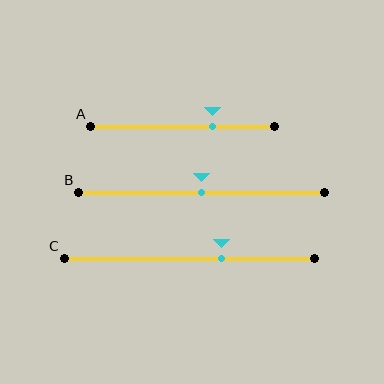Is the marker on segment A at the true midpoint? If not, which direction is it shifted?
No, the marker on segment A is shifted to the right by about 17% of the segment length.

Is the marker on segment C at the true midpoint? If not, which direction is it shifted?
No, the marker on segment C is shifted to the right by about 13% of the segment length.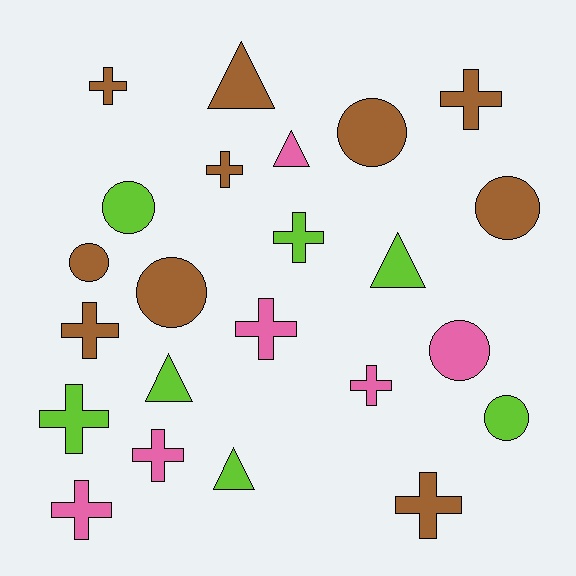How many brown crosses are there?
There are 5 brown crosses.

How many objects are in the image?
There are 23 objects.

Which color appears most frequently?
Brown, with 10 objects.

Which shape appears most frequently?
Cross, with 11 objects.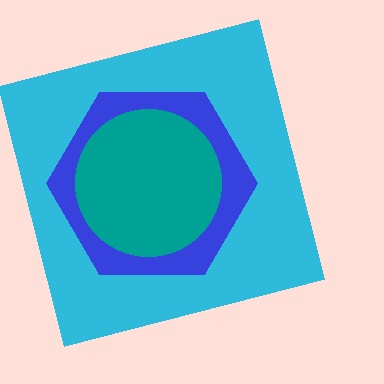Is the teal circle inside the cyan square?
Yes.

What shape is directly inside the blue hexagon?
The teal circle.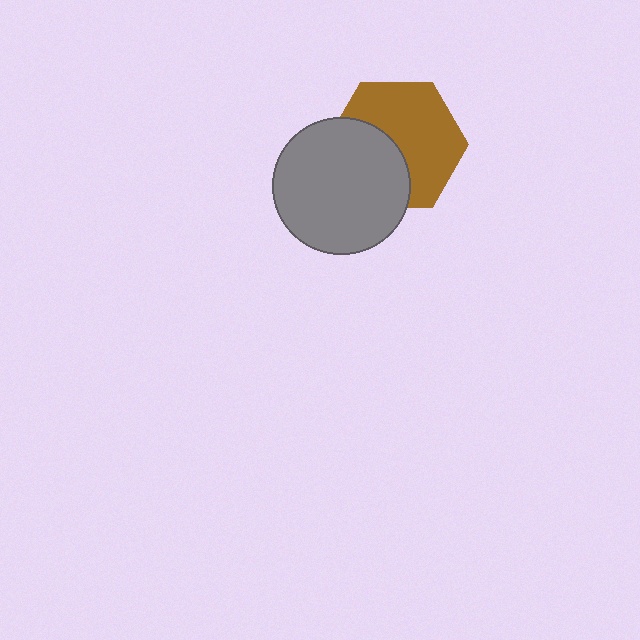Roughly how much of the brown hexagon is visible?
About half of it is visible (roughly 60%).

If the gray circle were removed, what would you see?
You would see the complete brown hexagon.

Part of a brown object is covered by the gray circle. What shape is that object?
It is a hexagon.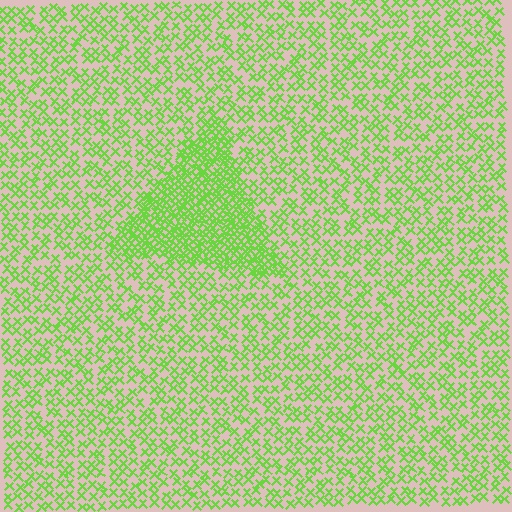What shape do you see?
I see a triangle.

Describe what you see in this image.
The image contains small lime elements arranged at two different densities. A triangle-shaped region is visible where the elements are more densely packed than the surrounding area.